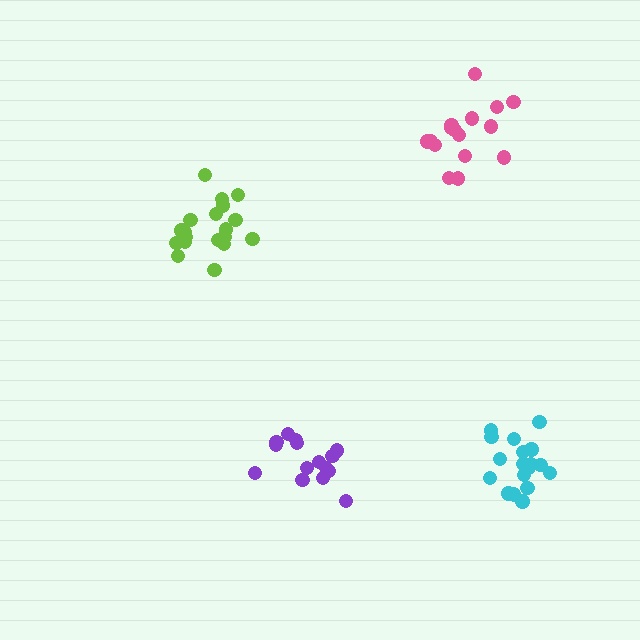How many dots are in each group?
Group 1: 16 dots, Group 2: 19 dots, Group 3: 18 dots, Group 4: 16 dots (69 total).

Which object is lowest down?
The cyan cluster is bottommost.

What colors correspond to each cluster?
The clusters are colored: purple, lime, cyan, pink.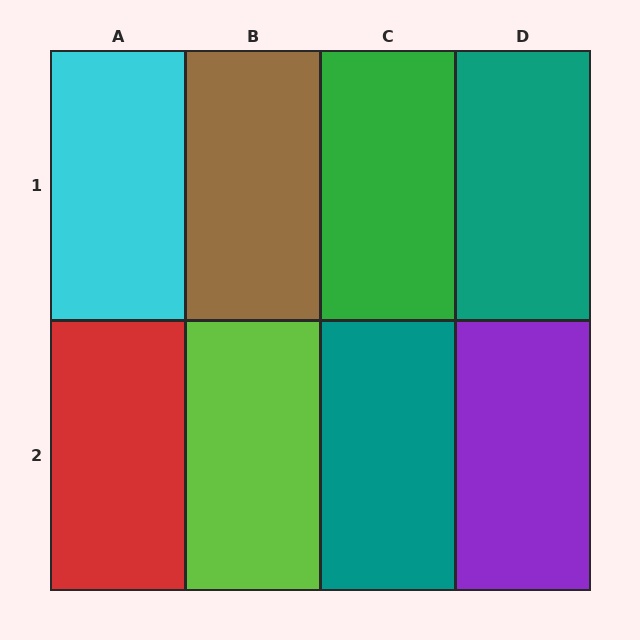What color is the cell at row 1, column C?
Green.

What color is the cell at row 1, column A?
Cyan.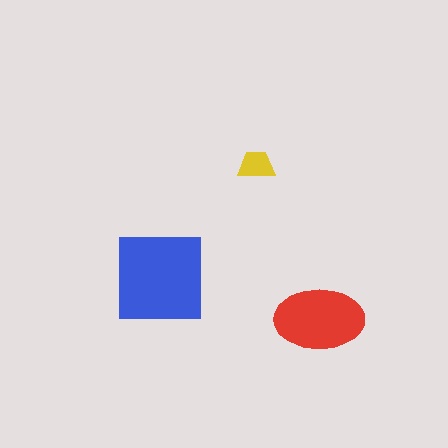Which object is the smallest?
The yellow trapezoid.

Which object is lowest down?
The red ellipse is bottommost.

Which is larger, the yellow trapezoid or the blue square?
The blue square.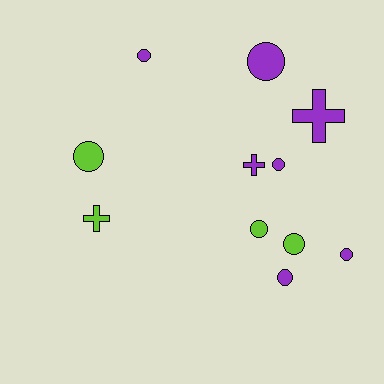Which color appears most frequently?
Purple, with 7 objects.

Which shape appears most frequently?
Circle, with 8 objects.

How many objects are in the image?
There are 11 objects.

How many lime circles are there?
There are 3 lime circles.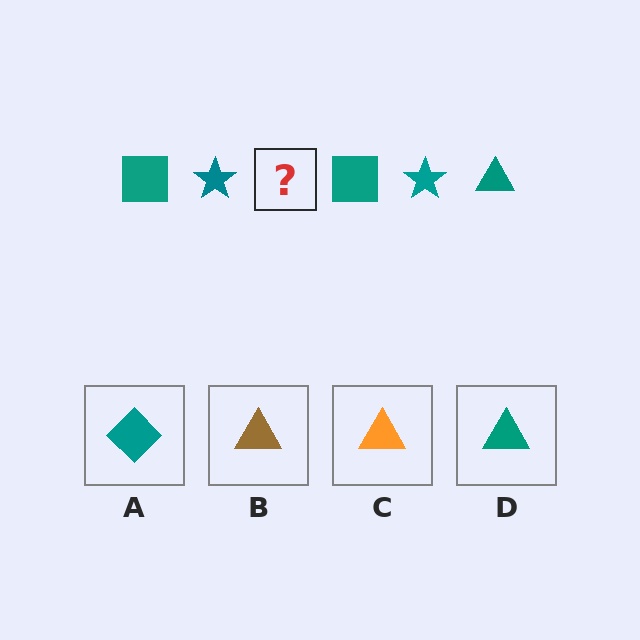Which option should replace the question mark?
Option D.